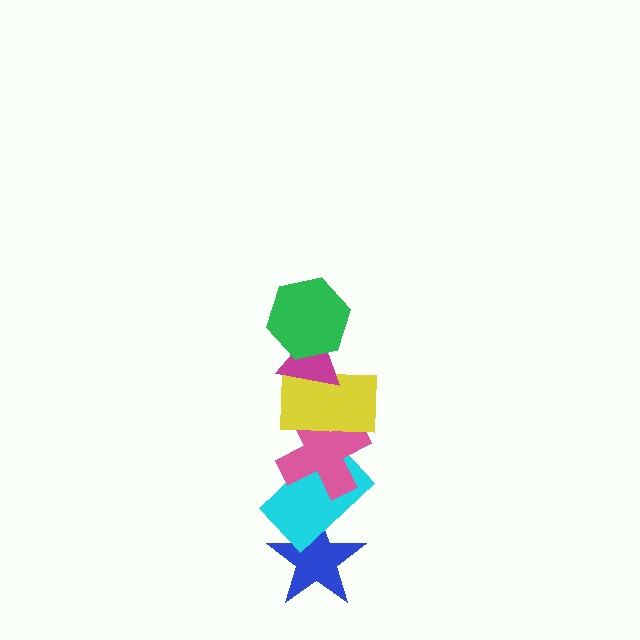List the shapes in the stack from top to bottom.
From top to bottom: the green hexagon, the magenta triangle, the yellow rectangle, the pink cross, the cyan rectangle, the blue star.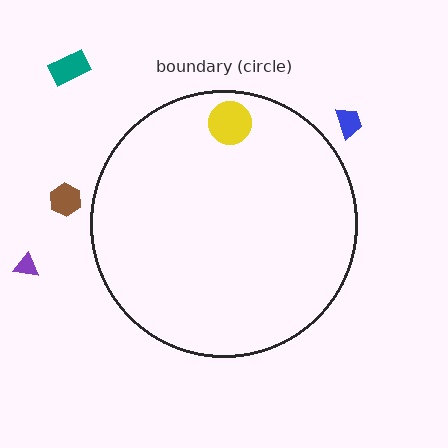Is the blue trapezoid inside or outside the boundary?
Outside.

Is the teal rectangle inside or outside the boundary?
Outside.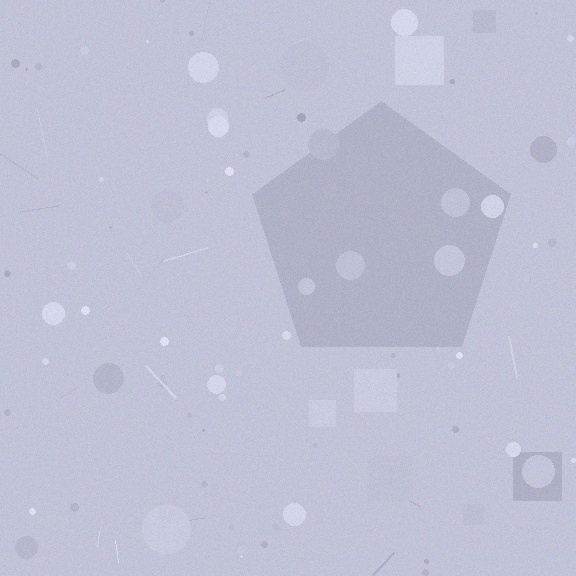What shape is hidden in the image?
A pentagon is hidden in the image.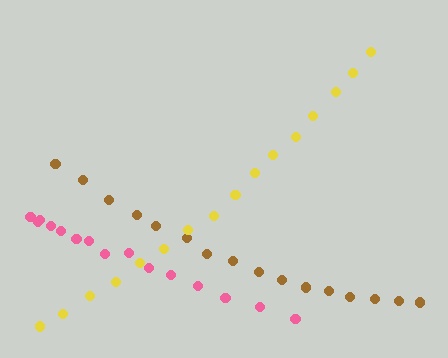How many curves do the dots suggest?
There are 3 distinct paths.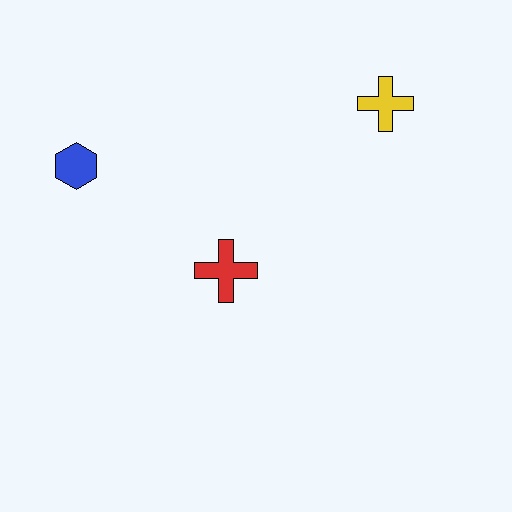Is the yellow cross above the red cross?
Yes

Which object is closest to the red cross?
The blue hexagon is closest to the red cross.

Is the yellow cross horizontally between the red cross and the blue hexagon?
No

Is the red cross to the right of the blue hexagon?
Yes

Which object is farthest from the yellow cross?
The blue hexagon is farthest from the yellow cross.